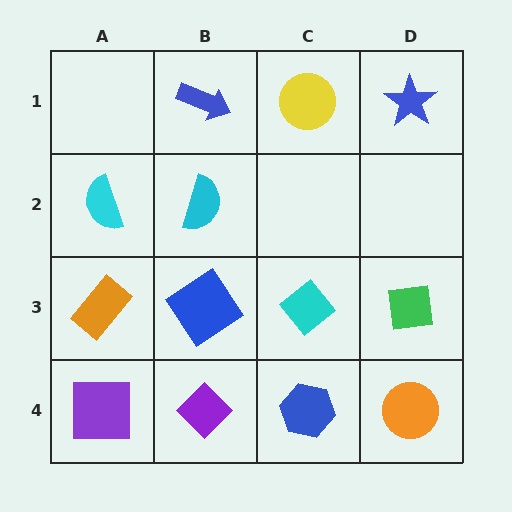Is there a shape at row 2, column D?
No, that cell is empty.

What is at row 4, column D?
An orange circle.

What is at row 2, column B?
A cyan semicircle.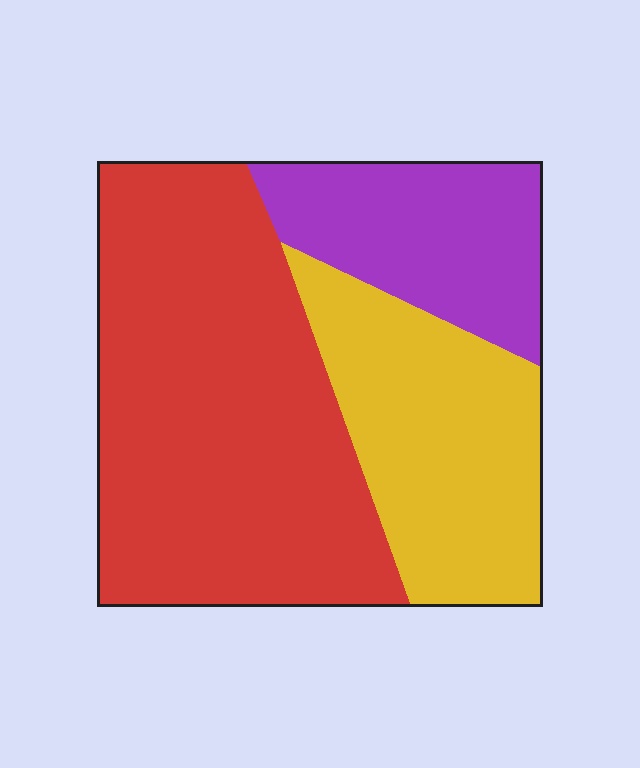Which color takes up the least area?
Purple, at roughly 20%.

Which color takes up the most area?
Red, at roughly 50%.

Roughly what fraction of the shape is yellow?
Yellow takes up about one quarter (1/4) of the shape.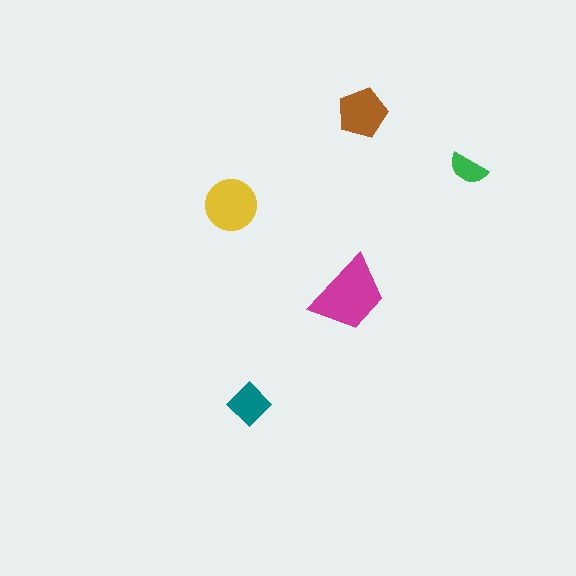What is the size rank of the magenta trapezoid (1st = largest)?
1st.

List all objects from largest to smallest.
The magenta trapezoid, the yellow circle, the brown pentagon, the teal diamond, the green semicircle.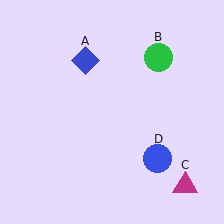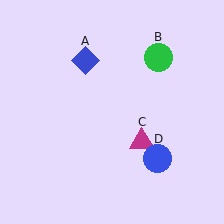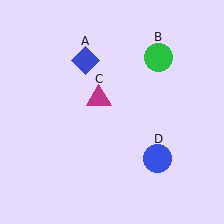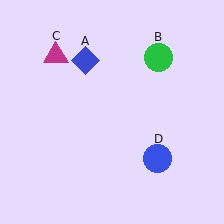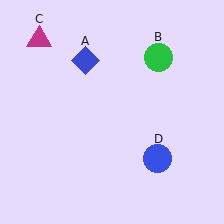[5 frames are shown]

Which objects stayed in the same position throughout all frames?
Blue diamond (object A) and green circle (object B) and blue circle (object D) remained stationary.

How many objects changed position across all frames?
1 object changed position: magenta triangle (object C).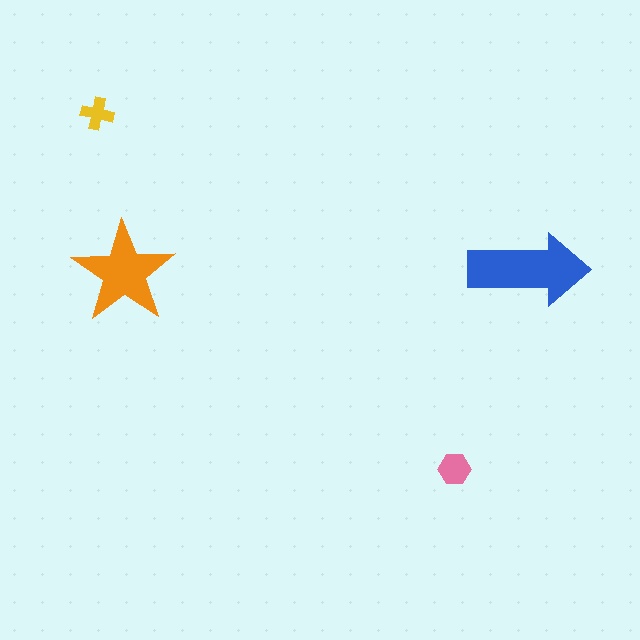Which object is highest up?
The yellow cross is topmost.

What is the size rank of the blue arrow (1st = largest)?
1st.